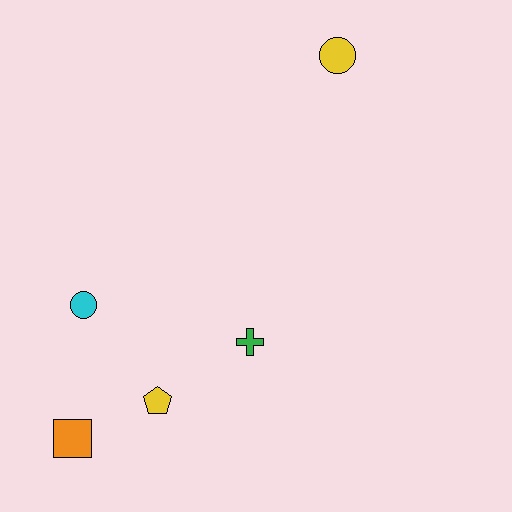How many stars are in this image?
There are no stars.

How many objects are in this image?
There are 5 objects.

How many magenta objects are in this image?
There are no magenta objects.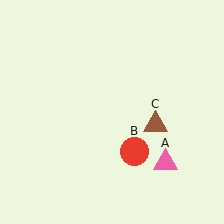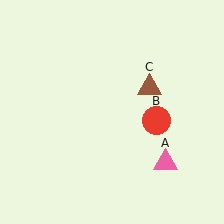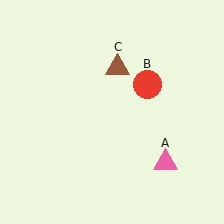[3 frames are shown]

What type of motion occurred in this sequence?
The red circle (object B), brown triangle (object C) rotated counterclockwise around the center of the scene.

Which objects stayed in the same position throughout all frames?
Pink triangle (object A) remained stationary.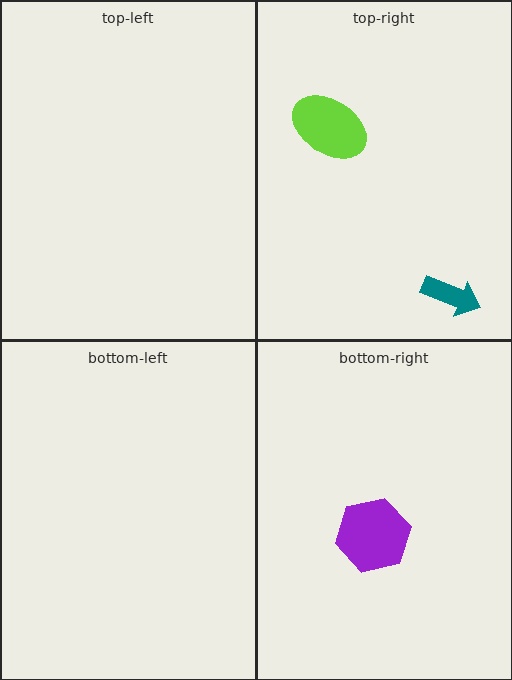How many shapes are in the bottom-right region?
1.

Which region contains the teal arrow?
The top-right region.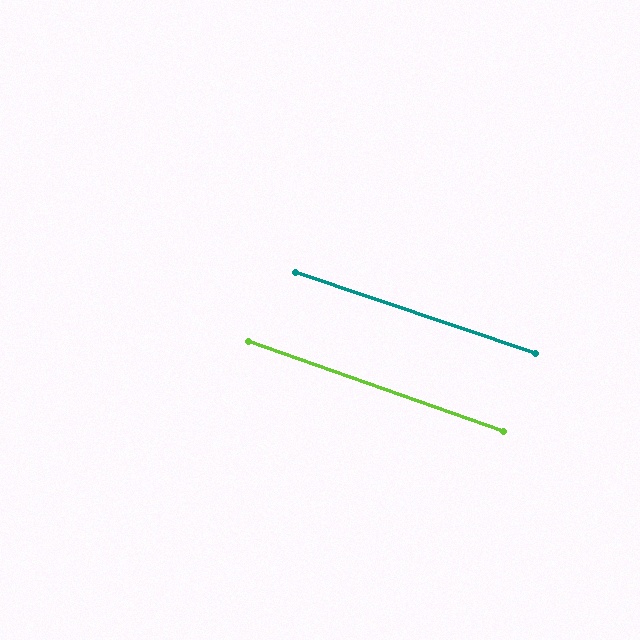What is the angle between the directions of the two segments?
Approximately 1 degree.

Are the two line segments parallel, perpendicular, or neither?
Parallel — their directions differ by only 0.8°.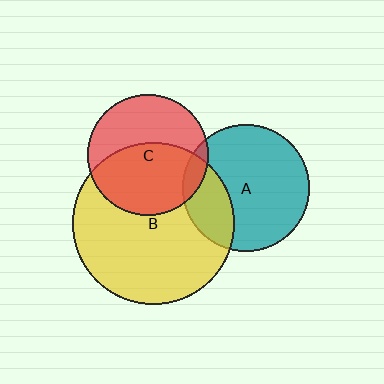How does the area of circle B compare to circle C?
Approximately 1.8 times.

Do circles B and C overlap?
Yes.